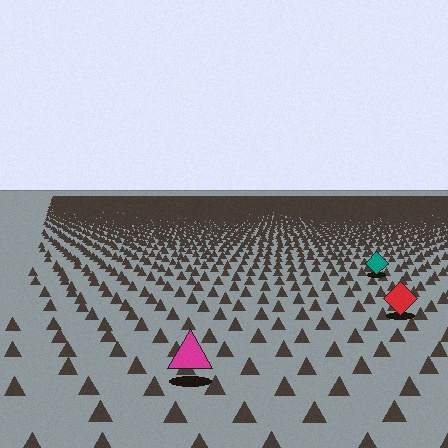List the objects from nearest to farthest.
From nearest to farthest: the magenta triangle, the red diamond, the teal diamond.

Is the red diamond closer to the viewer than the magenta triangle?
No. The magenta triangle is closer — you can tell from the texture gradient: the ground texture is coarser near it.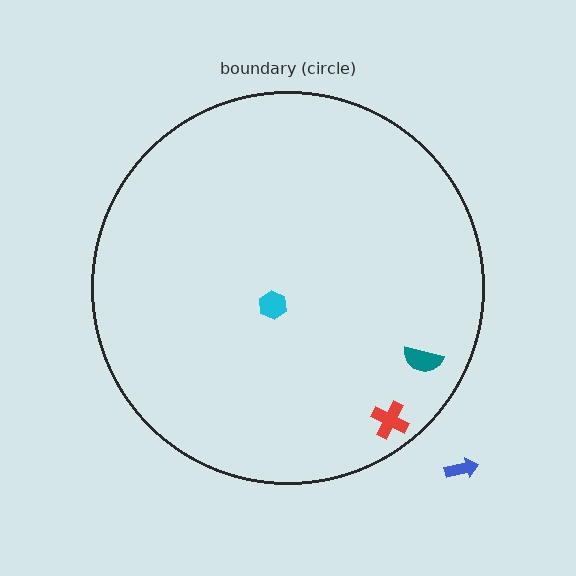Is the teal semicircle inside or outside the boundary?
Inside.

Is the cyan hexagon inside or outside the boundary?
Inside.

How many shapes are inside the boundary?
3 inside, 1 outside.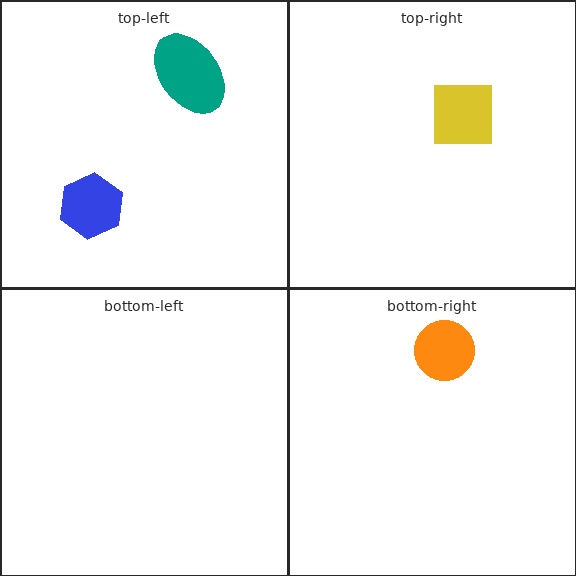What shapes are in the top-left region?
The blue hexagon, the teal ellipse.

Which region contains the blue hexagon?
The top-left region.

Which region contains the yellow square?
The top-right region.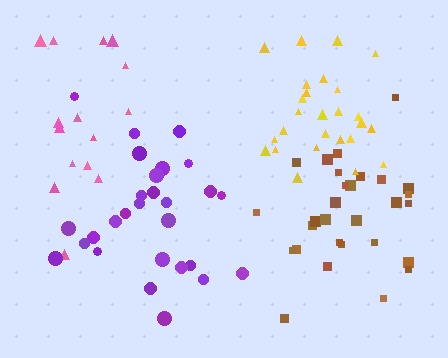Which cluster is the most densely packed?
Yellow.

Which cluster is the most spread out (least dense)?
Pink.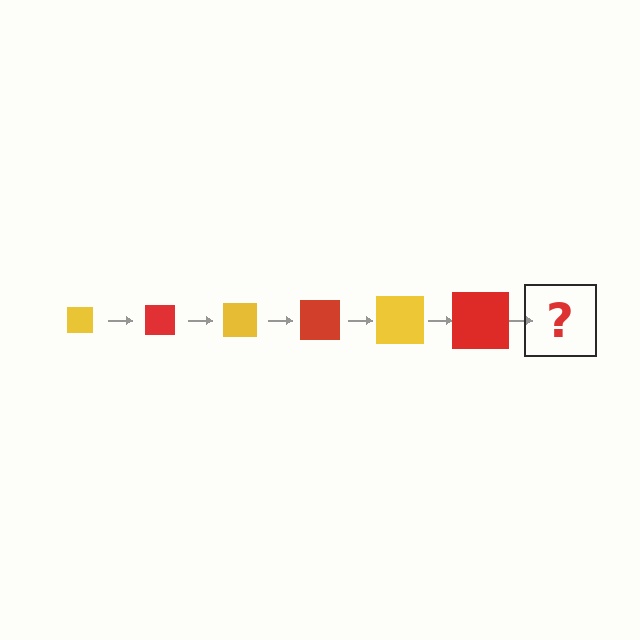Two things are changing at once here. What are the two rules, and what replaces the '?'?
The two rules are that the square grows larger each step and the color cycles through yellow and red. The '?' should be a yellow square, larger than the previous one.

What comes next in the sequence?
The next element should be a yellow square, larger than the previous one.